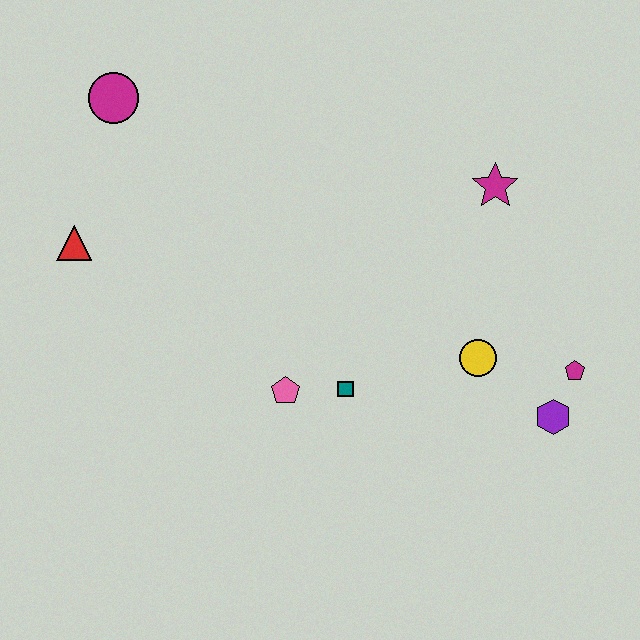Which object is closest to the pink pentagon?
The teal square is closest to the pink pentagon.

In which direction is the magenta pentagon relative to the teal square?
The magenta pentagon is to the right of the teal square.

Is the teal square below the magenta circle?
Yes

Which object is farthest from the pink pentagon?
The magenta circle is farthest from the pink pentagon.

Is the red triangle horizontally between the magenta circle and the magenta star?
No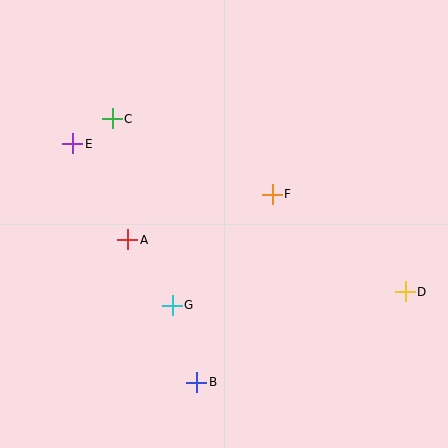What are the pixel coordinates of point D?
Point D is at (405, 292).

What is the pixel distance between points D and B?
The distance between D and B is 228 pixels.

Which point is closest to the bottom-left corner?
Point B is closest to the bottom-left corner.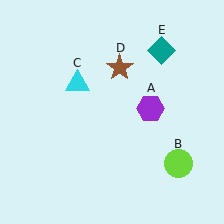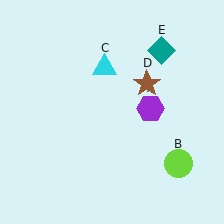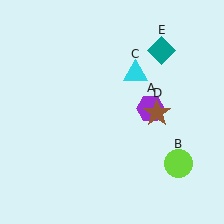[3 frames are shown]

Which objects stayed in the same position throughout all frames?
Purple hexagon (object A) and lime circle (object B) and teal diamond (object E) remained stationary.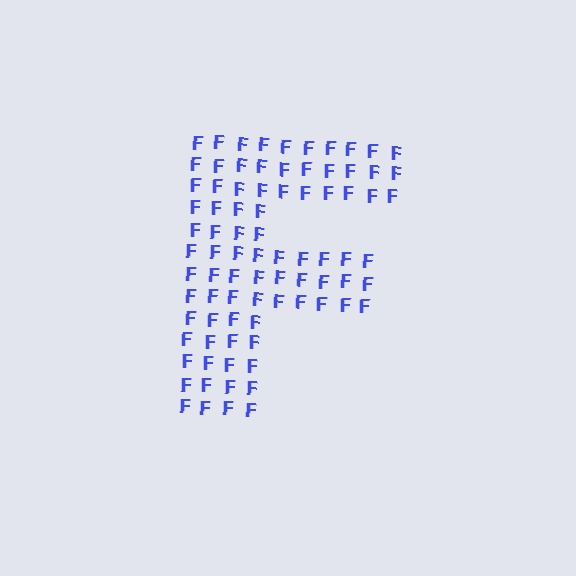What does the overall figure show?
The overall figure shows the letter F.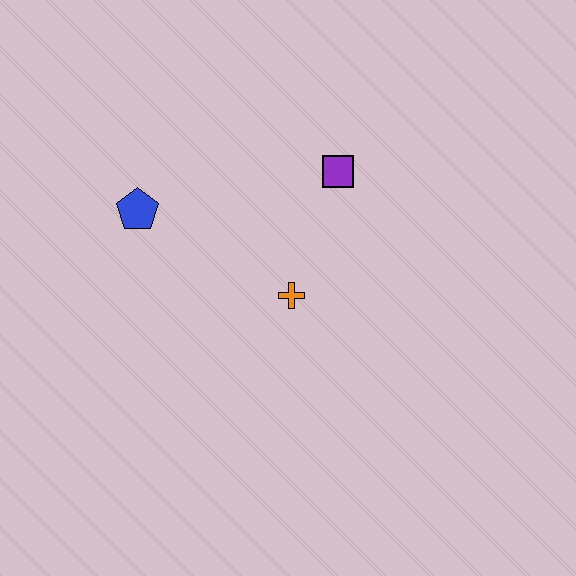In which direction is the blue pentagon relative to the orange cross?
The blue pentagon is to the left of the orange cross.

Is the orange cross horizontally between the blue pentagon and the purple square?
Yes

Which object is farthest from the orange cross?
The blue pentagon is farthest from the orange cross.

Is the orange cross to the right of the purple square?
No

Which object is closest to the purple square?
The orange cross is closest to the purple square.